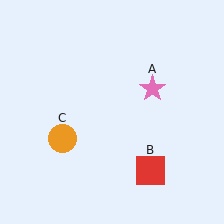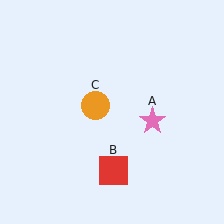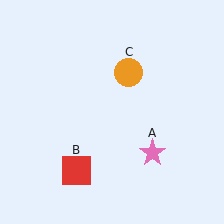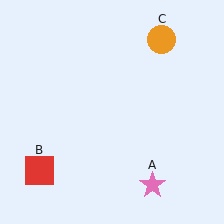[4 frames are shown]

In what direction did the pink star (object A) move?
The pink star (object A) moved down.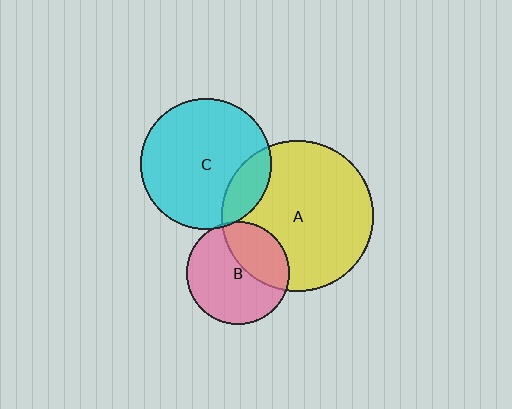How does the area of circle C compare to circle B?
Approximately 1.6 times.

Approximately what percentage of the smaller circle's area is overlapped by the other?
Approximately 15%.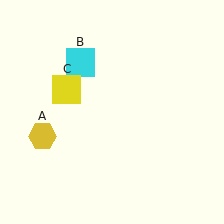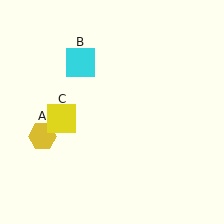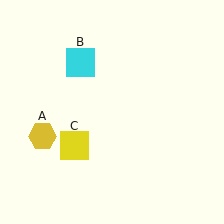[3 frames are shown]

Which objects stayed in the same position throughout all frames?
Yellow hexagon (object A) and cyan square (object B) remained stationary.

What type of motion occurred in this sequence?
The yellow square (object C) rotated counterclockwise around the center of the scene.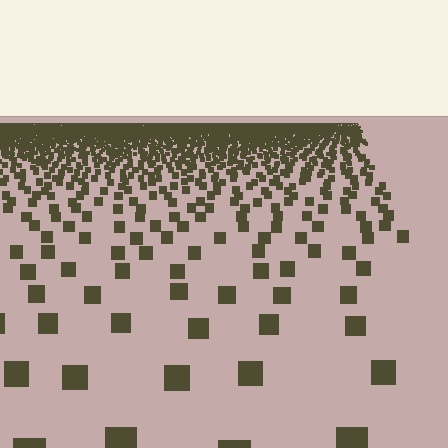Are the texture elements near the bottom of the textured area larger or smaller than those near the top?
Larger. Near the bottom, elements are closer to the viewer and appear at a bigger on-screen size.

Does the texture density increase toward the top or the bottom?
Density increases toward the top.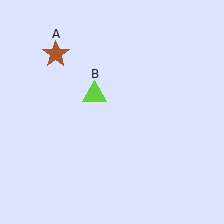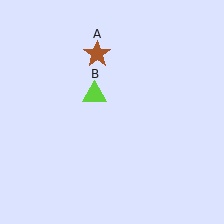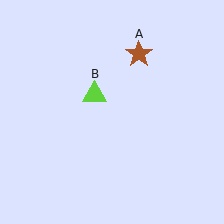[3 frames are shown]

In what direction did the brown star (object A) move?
The brown star (object A) moved right.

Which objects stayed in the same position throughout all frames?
Lime triangle (object B) remained stationary.